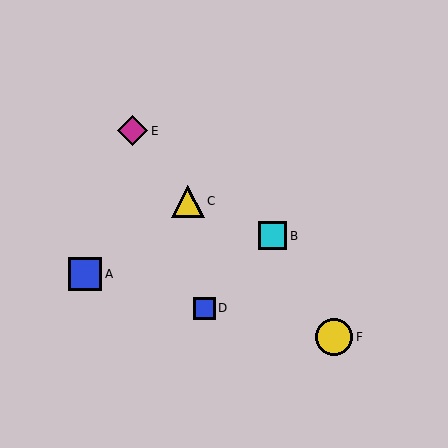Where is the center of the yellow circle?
The center of the yellow circle is at (334, 337).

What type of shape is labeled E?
Shape E is a magenta diamond.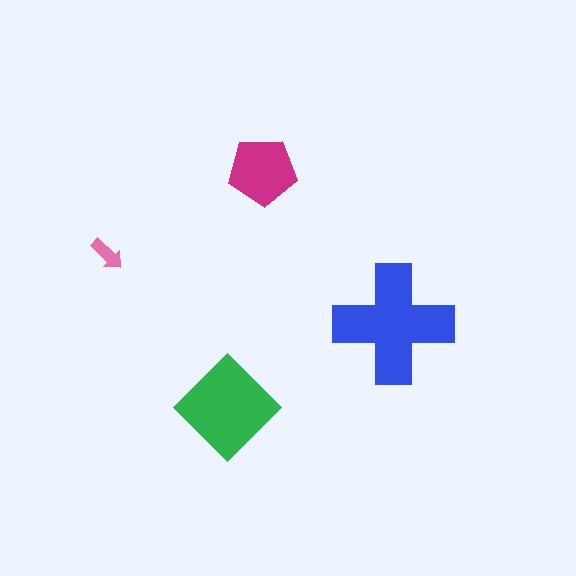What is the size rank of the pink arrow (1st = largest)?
4th.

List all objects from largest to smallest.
The blue cross, the green diamond, the magenta pentagon, the pink arrow.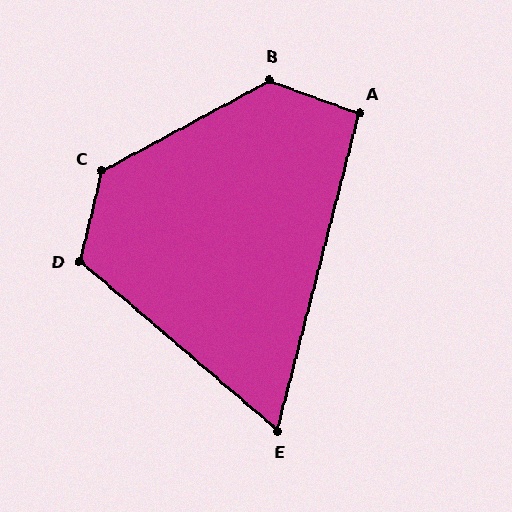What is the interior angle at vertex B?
Approximately 131 degrees (obtuse).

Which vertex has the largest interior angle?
C, at approximately 132 degrees.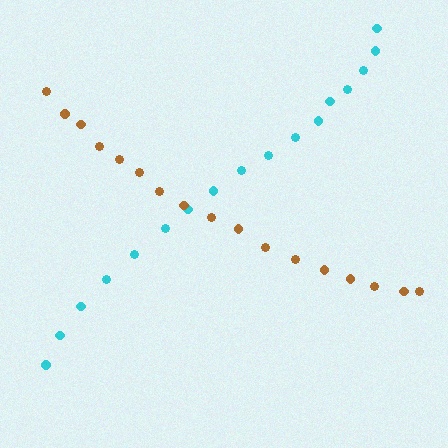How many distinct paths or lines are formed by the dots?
There are 2 distinct paths.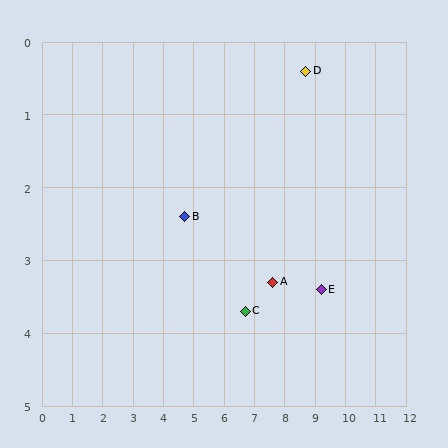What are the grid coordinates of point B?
Point B is at approximately (4.7, 2.4).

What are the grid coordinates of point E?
Point E is at approximately (9.2, 3.4).